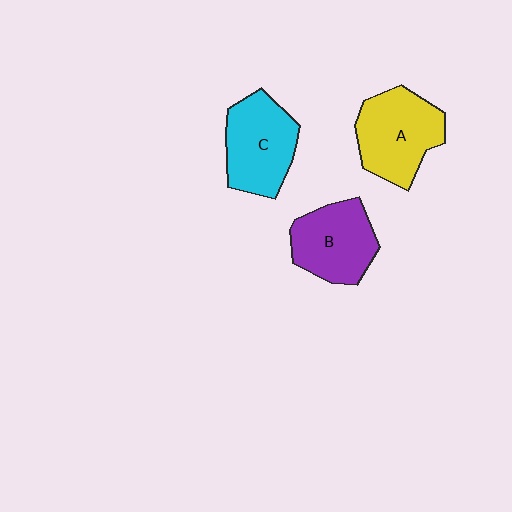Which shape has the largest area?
Shape A (yellow).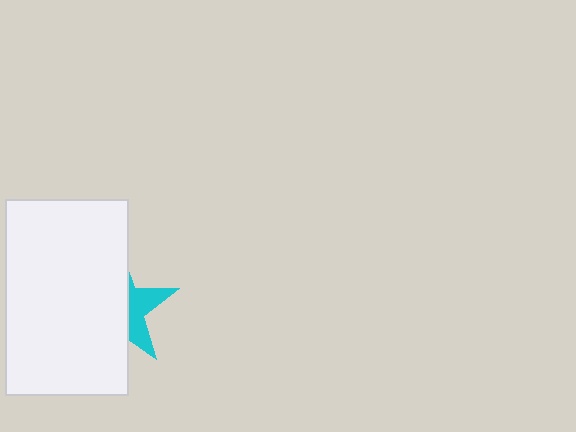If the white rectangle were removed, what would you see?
You would see the complete cyan star.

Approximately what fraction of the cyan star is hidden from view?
Roughly 66% of the cyan star is hidden behind the white rectangle.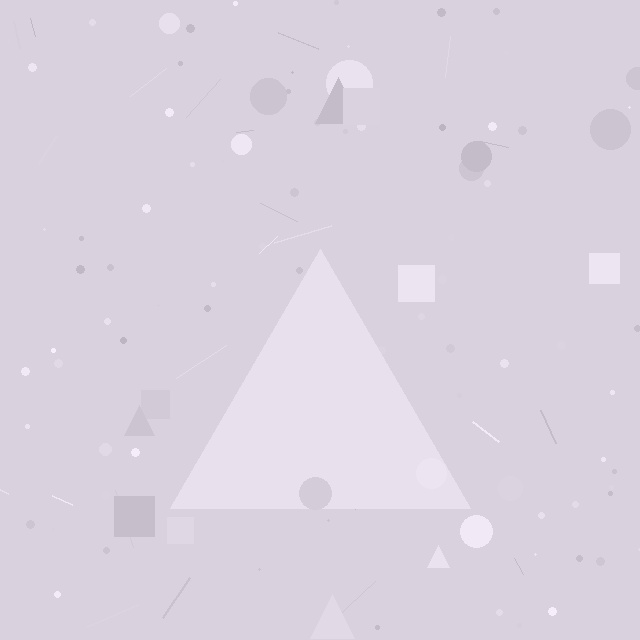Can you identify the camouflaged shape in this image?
The camouflaged shape is a triangle.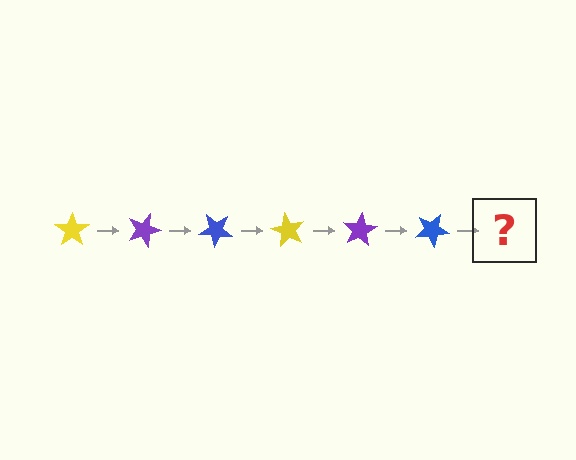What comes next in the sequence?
The next element should be a yellow star, rotated 120 degrees from the start.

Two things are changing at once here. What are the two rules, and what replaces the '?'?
The two rules are that it rotates 20 degrees each step and the color cycles through yellow, purple, and blue. The '?' should be a yellow star, rotated 120 degrees from the start.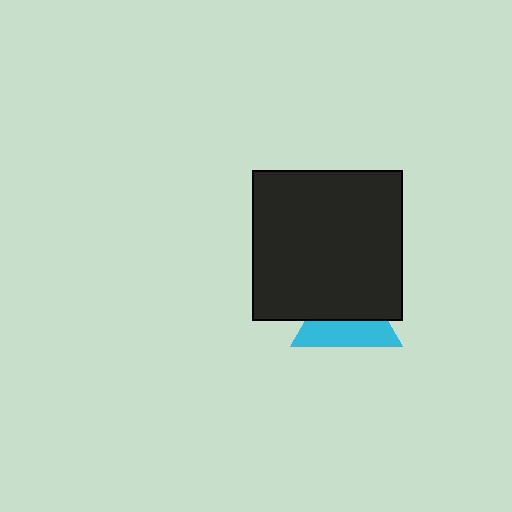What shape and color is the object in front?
The object in front is a black square.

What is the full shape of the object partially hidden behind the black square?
The partially hidden object is a cyan triangle.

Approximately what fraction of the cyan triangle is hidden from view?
Roughly 54% of the cyan triangle is hidden behind the black square.